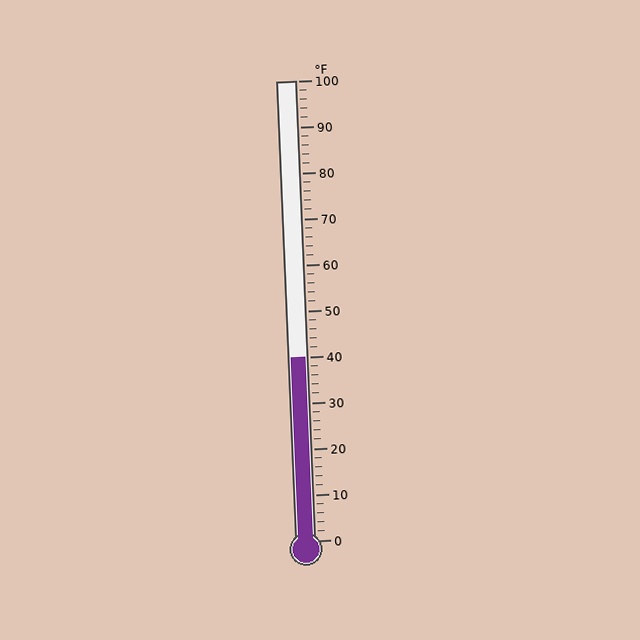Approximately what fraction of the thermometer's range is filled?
The thermometer is filled to approximately 40% of its range.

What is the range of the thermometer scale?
The thermometer scale ranges from 0°F to 100°F.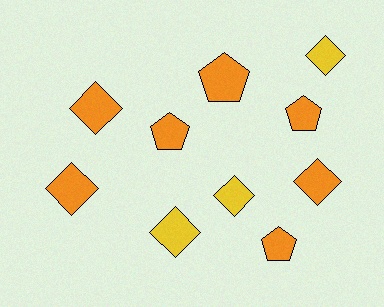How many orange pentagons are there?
There are 4 orange pentagons.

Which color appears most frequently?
Orange, with 7 objects.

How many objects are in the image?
There are 10 objects.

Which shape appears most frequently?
Diamond, with 6 objects.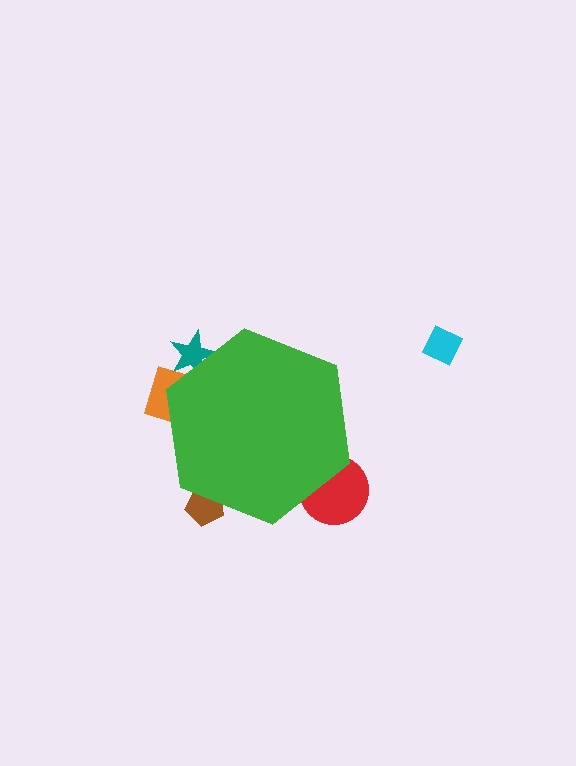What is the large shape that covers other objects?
A green hexagon.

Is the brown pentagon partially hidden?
Yes, the brown pentagon is partially hidden behind the green hexagon.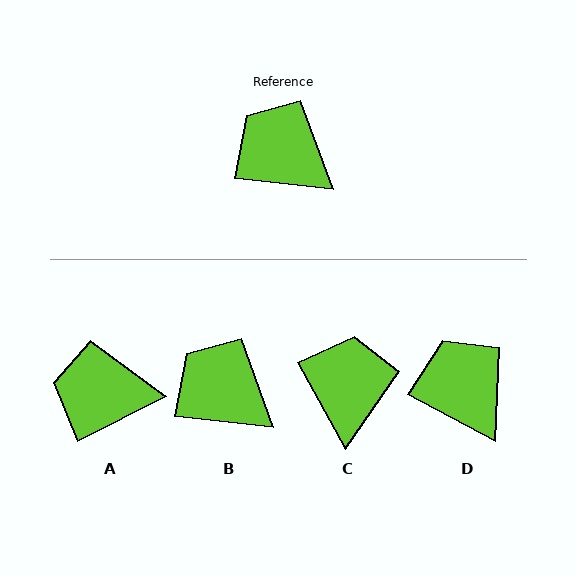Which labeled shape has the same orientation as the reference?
B.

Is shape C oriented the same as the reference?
No, it is off by about 54 degrees.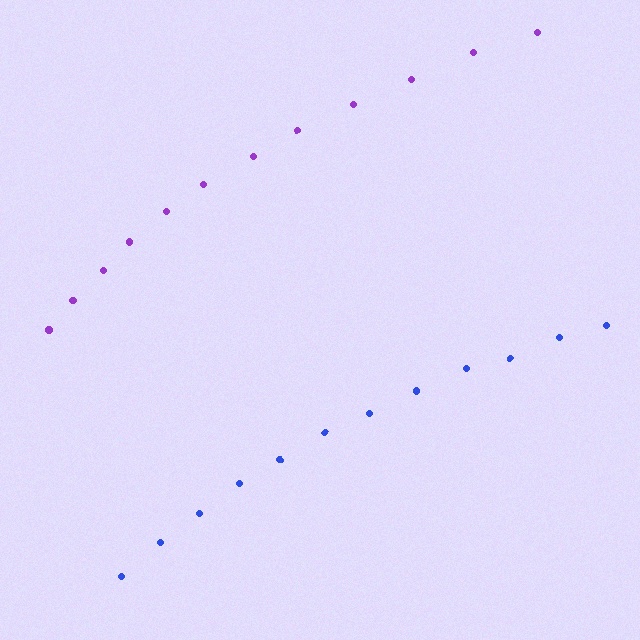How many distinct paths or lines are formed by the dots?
There are 2 distinct paths.